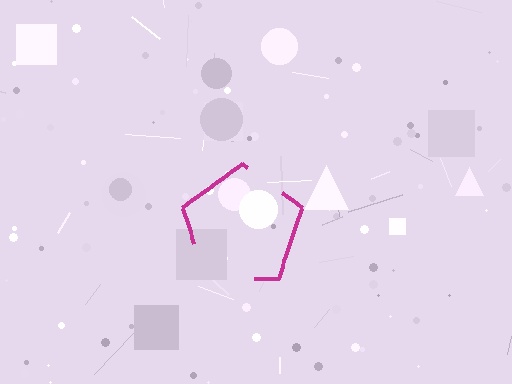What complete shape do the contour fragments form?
The contour fragments form a pentagon.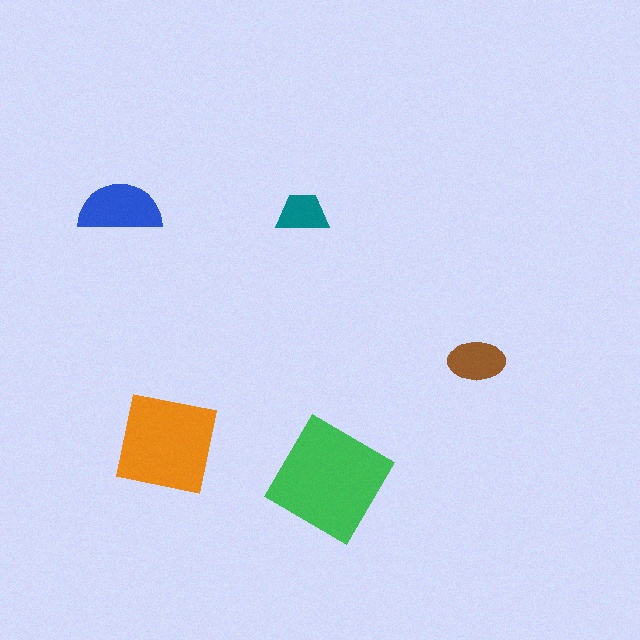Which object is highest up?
The blue semicircle is topmost.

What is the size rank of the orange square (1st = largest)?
2nd.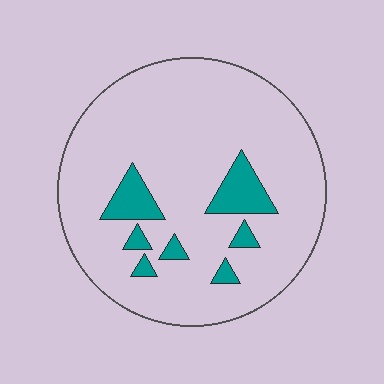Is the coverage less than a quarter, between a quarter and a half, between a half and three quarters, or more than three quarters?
Less than a quarter.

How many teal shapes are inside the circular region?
7.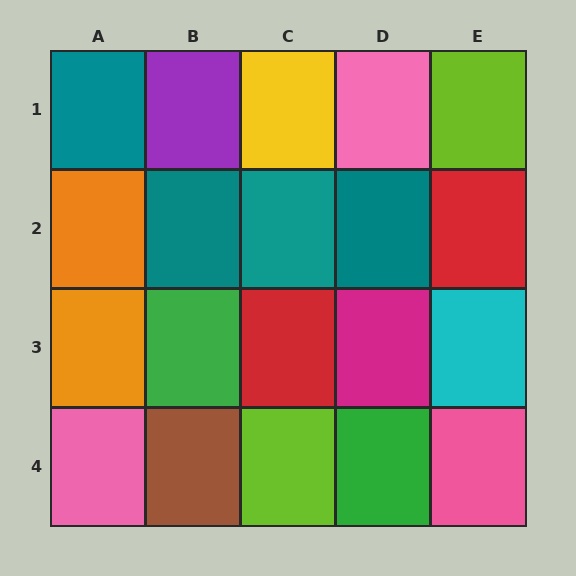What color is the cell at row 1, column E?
Lime.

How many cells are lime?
2 cells are lime.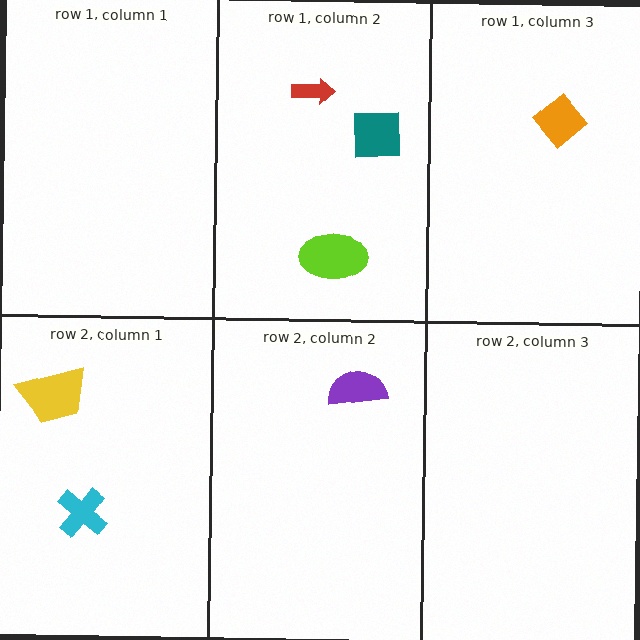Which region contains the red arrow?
The row 1, column 2 region.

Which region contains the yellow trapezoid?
The row 2, column 1 region.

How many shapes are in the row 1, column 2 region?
3.